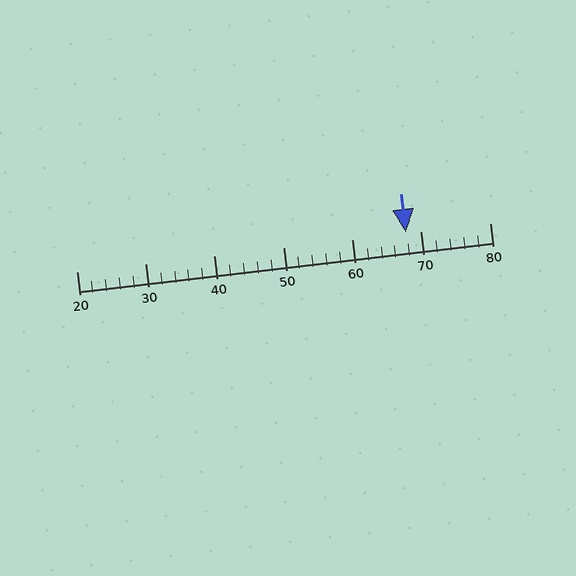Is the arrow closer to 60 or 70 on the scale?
The arrow is closer to 70.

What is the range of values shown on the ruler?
The ruler shows values from 20 to 80.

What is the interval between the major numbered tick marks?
The major tick marks are spaced 10 units apart.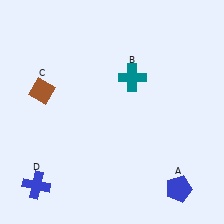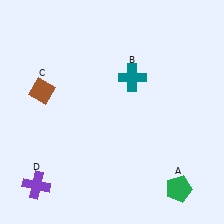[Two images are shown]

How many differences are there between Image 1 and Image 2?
There are 2 differences between the two images.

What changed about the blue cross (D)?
In Image 1, D is blue. In Image 2, it changed to purple.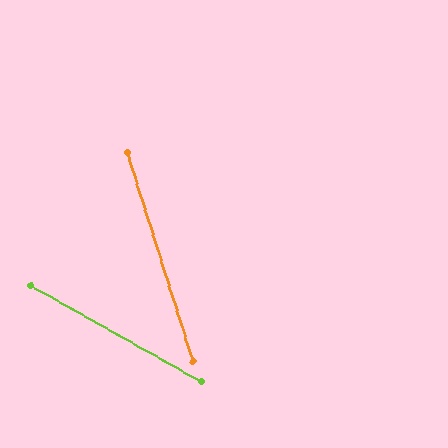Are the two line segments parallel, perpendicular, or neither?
Neither parallel nor perpendicular — they differ by about 43°.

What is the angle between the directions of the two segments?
Approximately 43 degrees.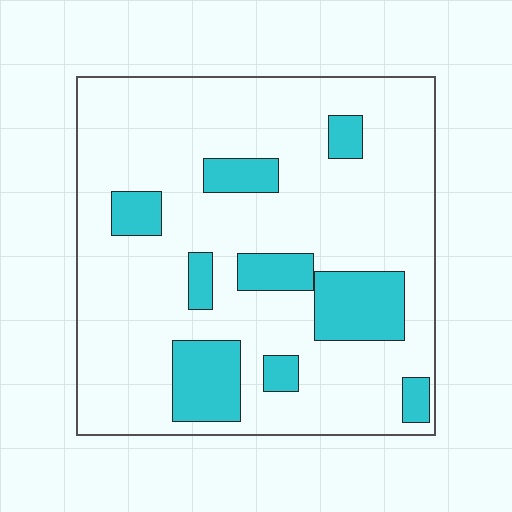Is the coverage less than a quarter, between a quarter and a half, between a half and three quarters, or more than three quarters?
Less than a quarter.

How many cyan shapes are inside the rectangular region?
9.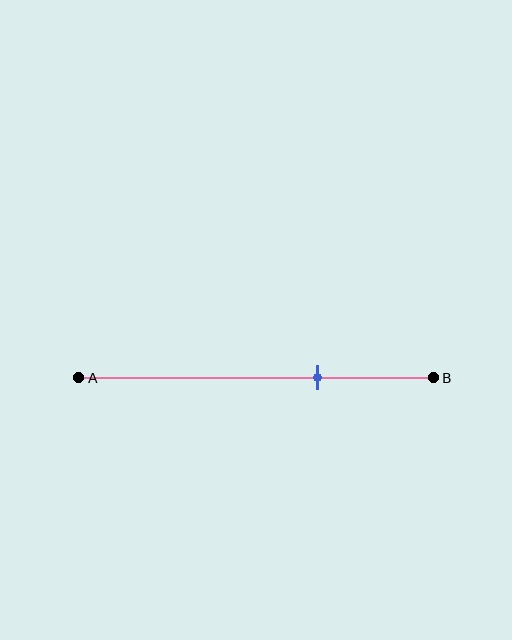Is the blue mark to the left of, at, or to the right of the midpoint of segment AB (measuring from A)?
The blue mark is to the right of the midpoint of segment AB.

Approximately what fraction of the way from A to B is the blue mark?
The blue mark is approximately 65% of the way from A to B.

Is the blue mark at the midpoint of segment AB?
No, the mark is at about 65% from A, not at the 50% midpoint.